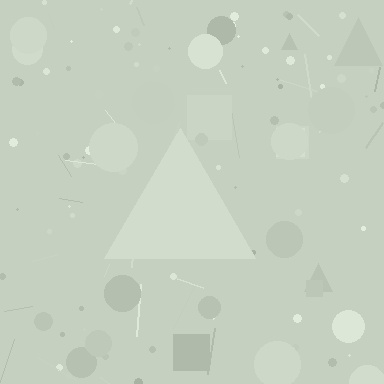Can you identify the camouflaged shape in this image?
The camouflaged shape is a triangle.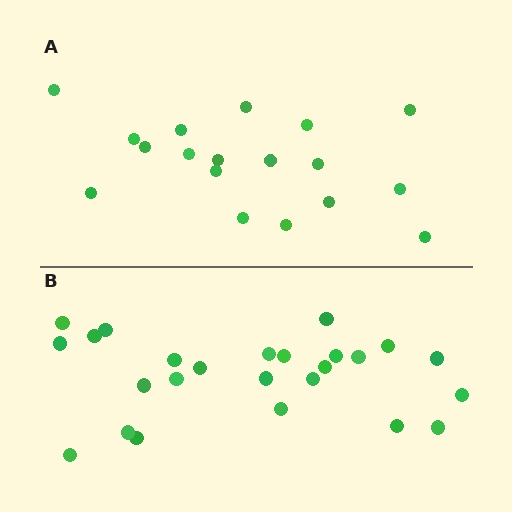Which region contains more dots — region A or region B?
Region B (the bottom region) has more dots.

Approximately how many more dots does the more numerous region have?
Region B has roughly 8 or so more dots than region A.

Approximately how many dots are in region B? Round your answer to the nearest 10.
About 20 dots. (The exact count is 25, which rounds to 20.)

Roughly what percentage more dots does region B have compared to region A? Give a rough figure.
About 40% more.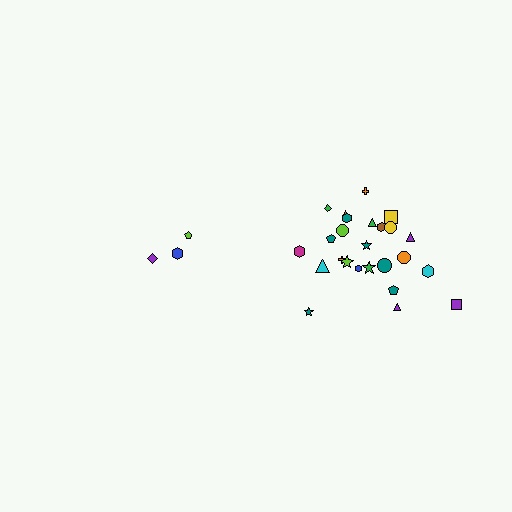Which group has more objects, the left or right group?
The right group.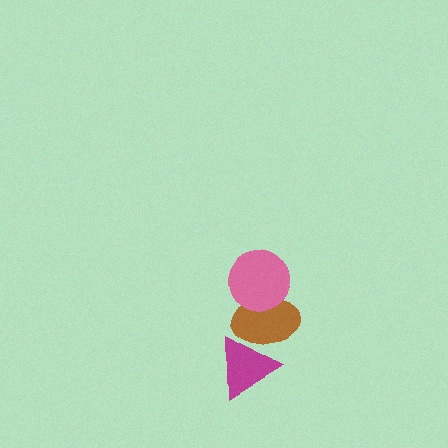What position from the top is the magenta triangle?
The magenta triangle is 3rd from the top.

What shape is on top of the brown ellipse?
The pink circle is on top of the brown ellipse.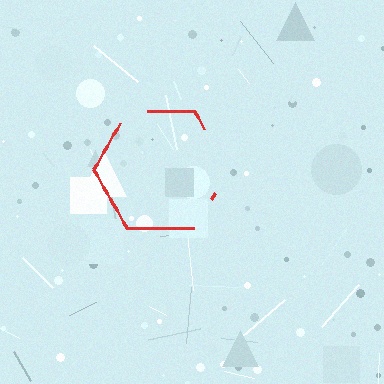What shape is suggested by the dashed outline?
The dashed outline suggests a hexagon.